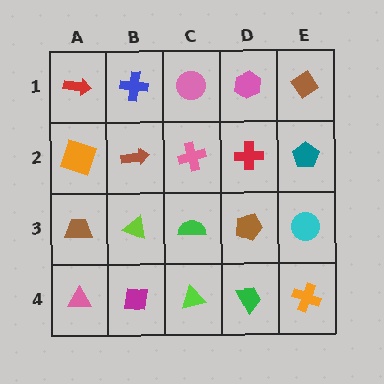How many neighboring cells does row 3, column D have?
4.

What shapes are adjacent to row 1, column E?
A teal pentagon (row 2, column E), a pink hexagon (row 1, column D).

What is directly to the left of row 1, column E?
A pink hexagon.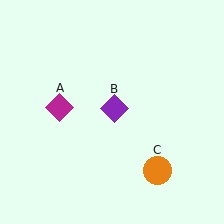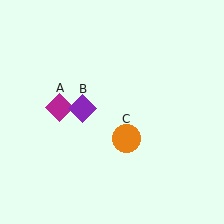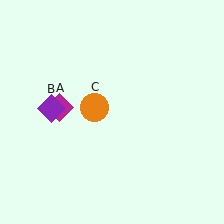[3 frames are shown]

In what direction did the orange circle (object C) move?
The orange circle (object C) moved up and to the left.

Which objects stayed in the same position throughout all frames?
Magenta diamond (object A) remained stationary.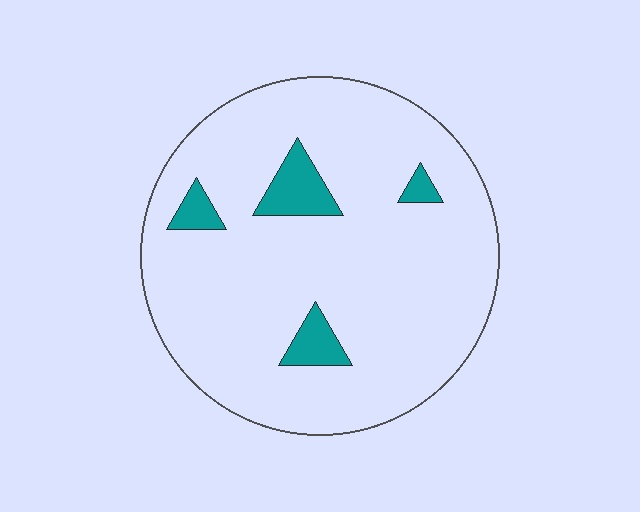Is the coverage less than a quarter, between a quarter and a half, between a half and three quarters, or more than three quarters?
Less than a quarter.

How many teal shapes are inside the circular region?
4.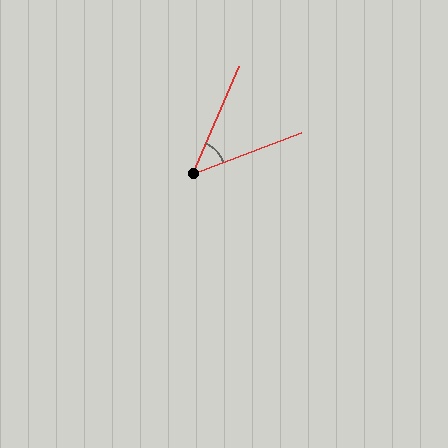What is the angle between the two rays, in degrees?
Approximately 46 degrees.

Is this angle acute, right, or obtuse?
It is acute.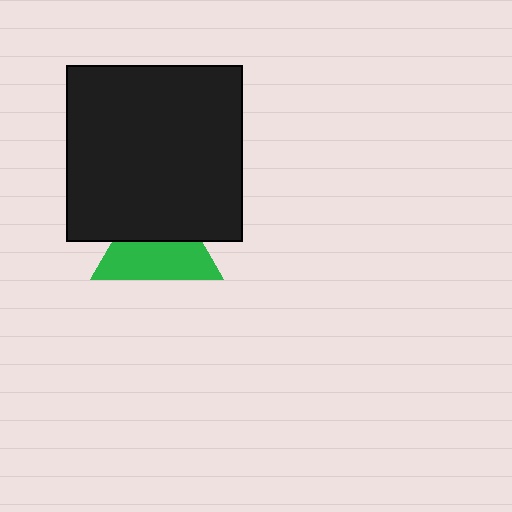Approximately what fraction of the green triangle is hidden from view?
Roughly 45% of the green triangle is hidden behind the black square.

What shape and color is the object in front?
The object in front is a black square.